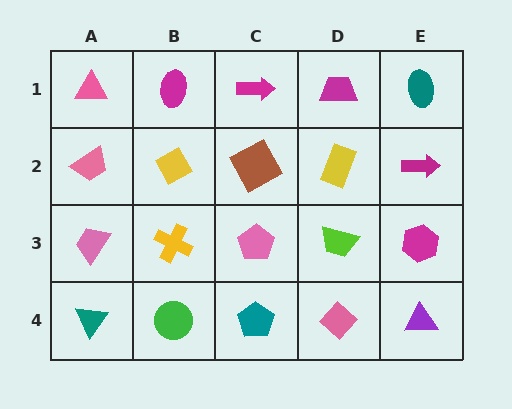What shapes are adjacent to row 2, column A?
A pink triangle (row 1, column A), a pink trapezoid (row 3, column A), a yellow diamond (row 2, column B).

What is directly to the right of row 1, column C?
A magenta trapezoid.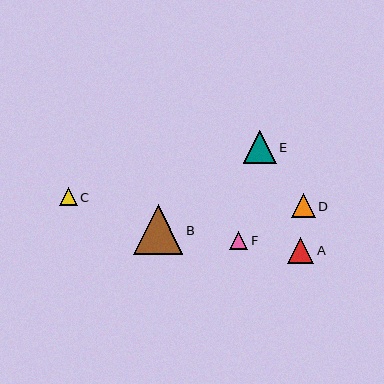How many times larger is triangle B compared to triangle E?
Triangle B is approximately 1.5 times the size of triangle E.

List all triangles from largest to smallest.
From largest to smallest: B, E, A, D, F, C.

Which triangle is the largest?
Triangle B is the largest with a size of approximately 50 pixels.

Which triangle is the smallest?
Triangle C is the smallest with a size of approximately 18 pixels.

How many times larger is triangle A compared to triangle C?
Triangle A is approximately 1.5 times the size of triangle C.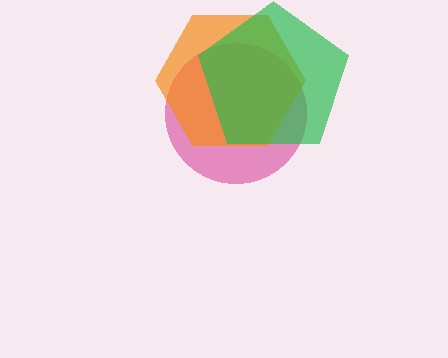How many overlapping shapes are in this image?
There are 3 overlapping shapes in the image.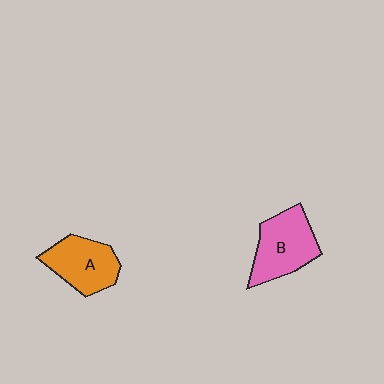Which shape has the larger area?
Shape B (pink).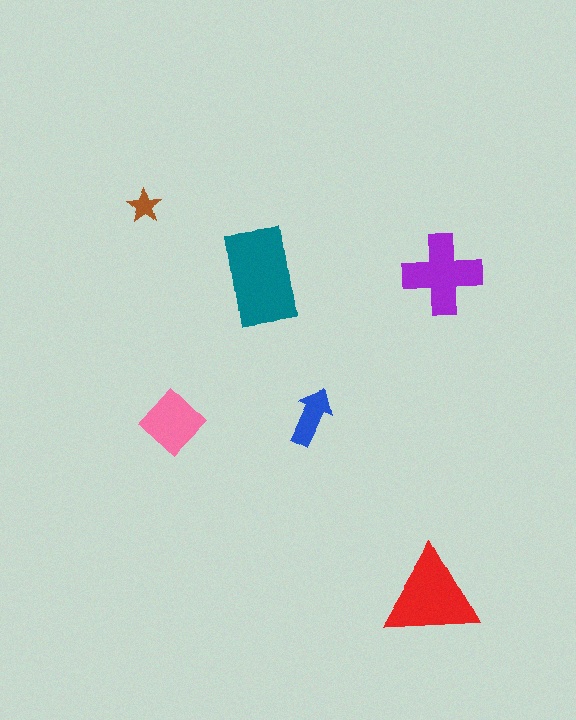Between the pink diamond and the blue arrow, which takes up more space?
The pink diamond.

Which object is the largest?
The teal rectangle.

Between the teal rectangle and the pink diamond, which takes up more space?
The teal rectangle.